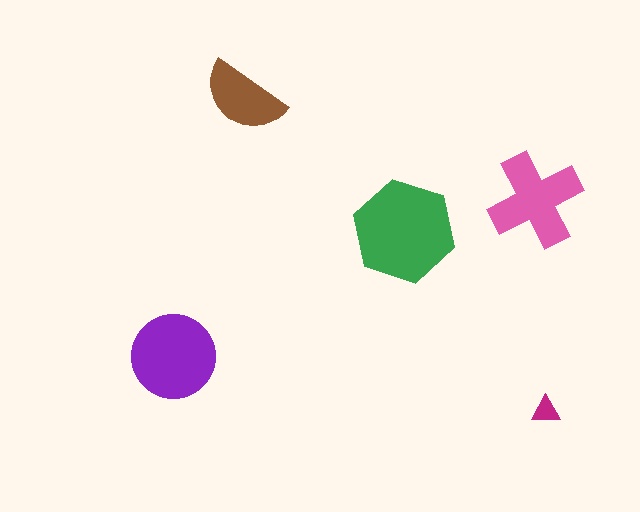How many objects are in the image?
There are 5 objects in the image.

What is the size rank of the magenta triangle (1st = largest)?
5th.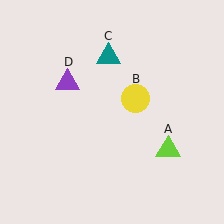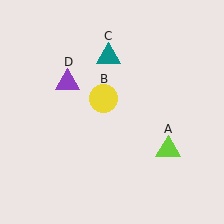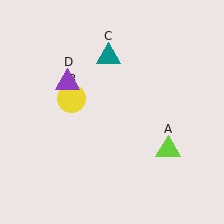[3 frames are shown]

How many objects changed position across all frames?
1 object changed position: yellow circle (object B).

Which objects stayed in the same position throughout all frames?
Lime triangle (object A) and teal triangle (object C) and purple triangle (object D) remained stationary.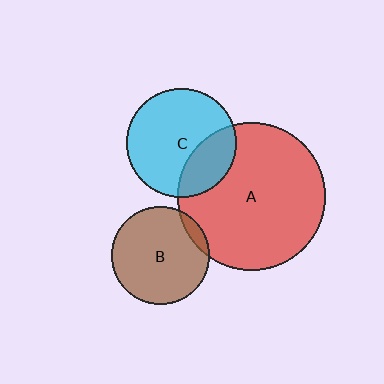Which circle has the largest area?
Circle A (red).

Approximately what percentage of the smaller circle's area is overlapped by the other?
Approximately 30%.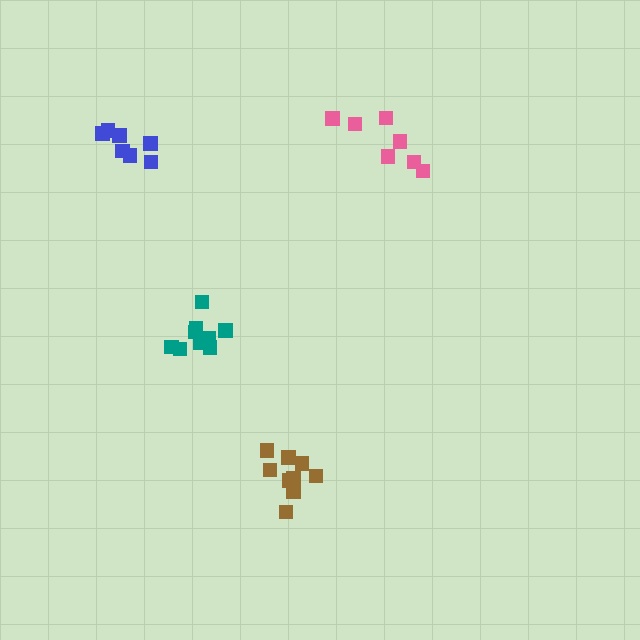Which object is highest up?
The blue cluster is topmost.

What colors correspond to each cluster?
The clusters are colored: blue, brown, pink, teal.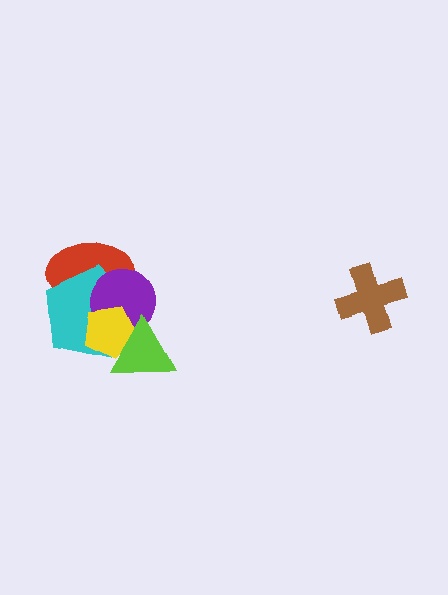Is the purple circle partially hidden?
Yes, it is partially covered by another shape.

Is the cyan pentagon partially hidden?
Yes, it is partially covered by another shape.